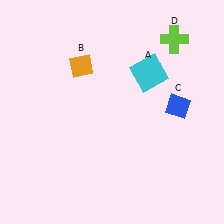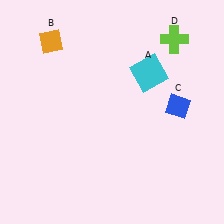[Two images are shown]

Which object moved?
The orange diamond (B) moved left.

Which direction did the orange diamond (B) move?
The orange diamond (B) moved left.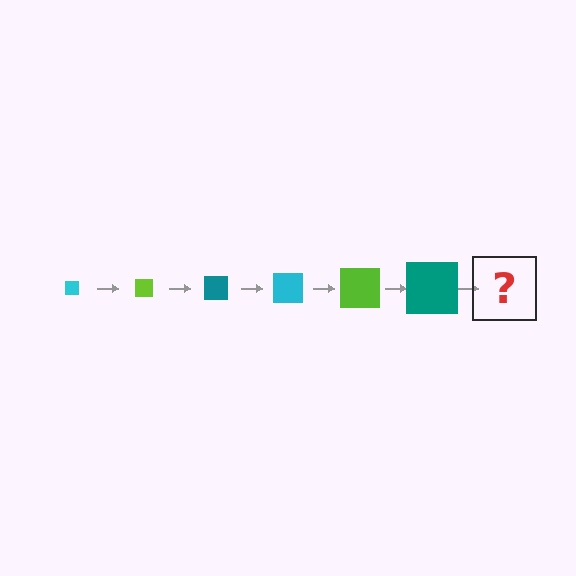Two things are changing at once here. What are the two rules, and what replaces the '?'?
The two rules are that the square grows larger each step and the color cycles through cyan, lime, and teal. The '?' should be a cyan square, larger than the previous one.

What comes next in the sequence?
The next element should be a cyan square, larger than the previous one.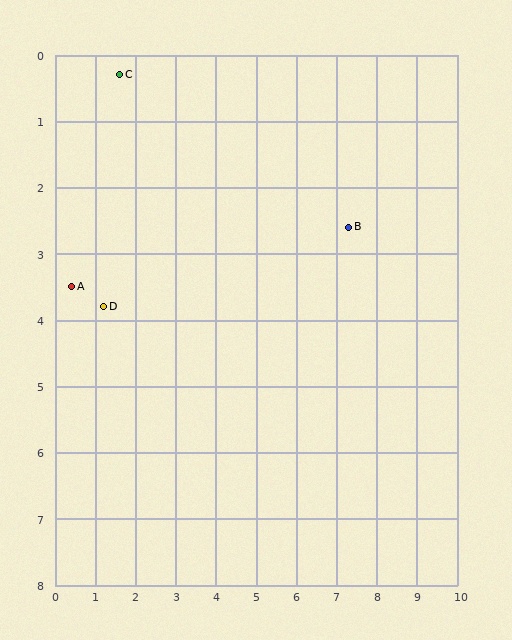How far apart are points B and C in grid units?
Points B and C are about 6.1 grid units apart.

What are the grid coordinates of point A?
Point A is at approximately (0.4, 3.5).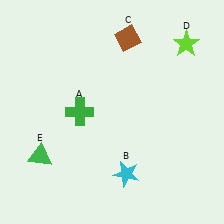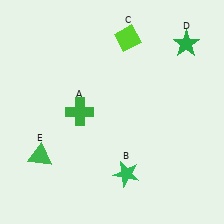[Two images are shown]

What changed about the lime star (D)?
In Image 1, D is lime. In Image 2, it changed to green.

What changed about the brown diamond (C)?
In Image 1, C is brown. In Image 2, it changed to lime.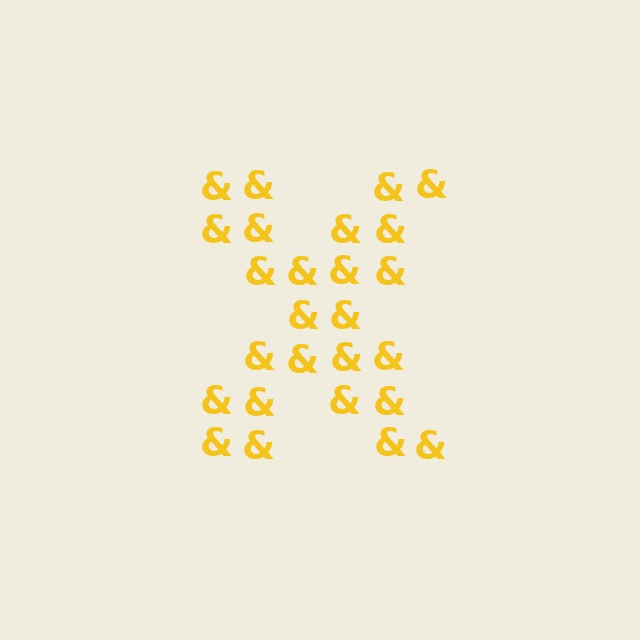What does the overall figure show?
The overall figure shows the letter X.